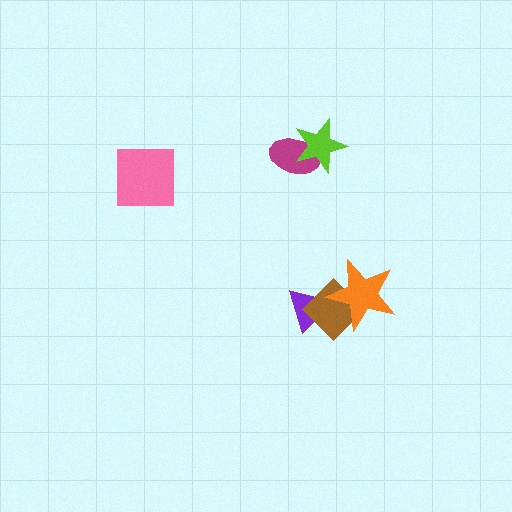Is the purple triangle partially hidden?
Yes, it is partially covered by another shape.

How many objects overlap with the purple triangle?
2 objects overlap with the purple triangle.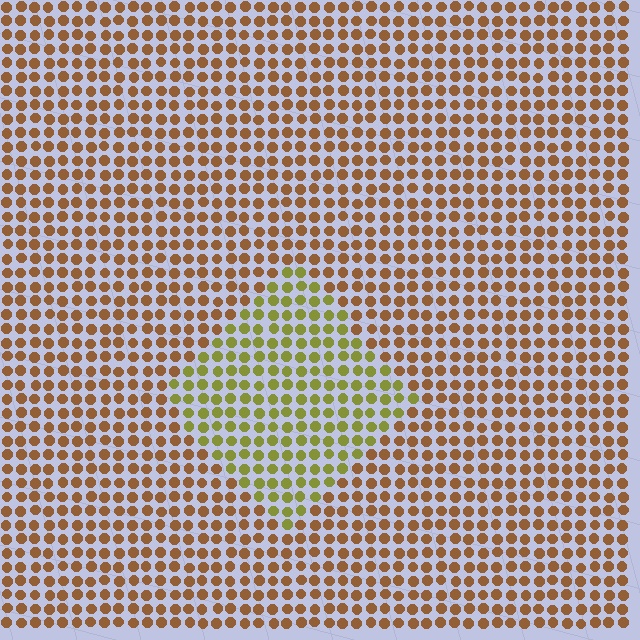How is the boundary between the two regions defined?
The boundary is defined purely by a slight shift in hue (about 43 degrees). Spacing, size, and orientation are identical on both sides.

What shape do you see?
I see a diamond.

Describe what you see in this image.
The image is filled with small brown elements in a uniform arrangement. A diamond-shaped region is visible where the elements are tinted to a slightly different hue, forming a subtle color boundary.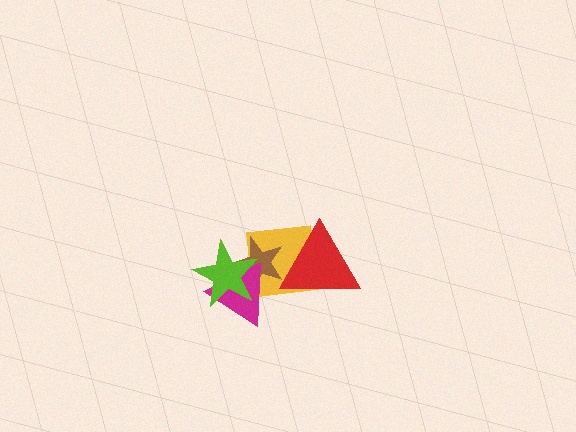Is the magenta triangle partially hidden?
Yes, it is partially covered by another shape.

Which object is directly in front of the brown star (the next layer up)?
The magenta triangle is directly in front of the brown star.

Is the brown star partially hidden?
Yes, it is partially covered by another shape.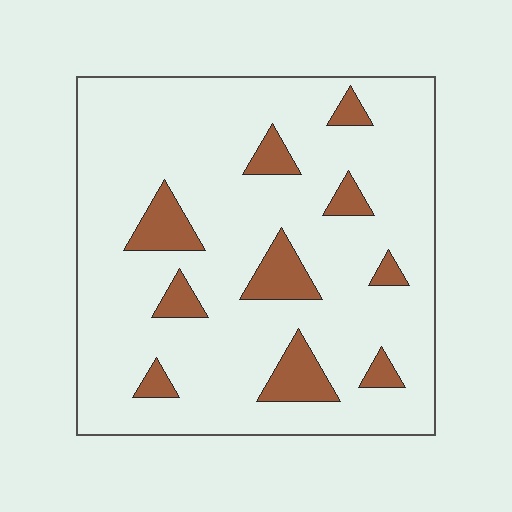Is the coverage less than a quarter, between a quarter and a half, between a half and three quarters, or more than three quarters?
Less than a quarter.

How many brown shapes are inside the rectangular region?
10.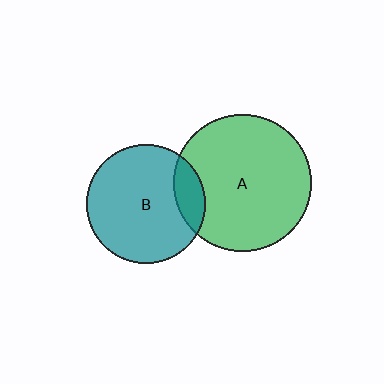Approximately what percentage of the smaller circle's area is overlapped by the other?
Approximately 15%.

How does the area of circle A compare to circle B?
Approximately 1.3 times.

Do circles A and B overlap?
Yes.